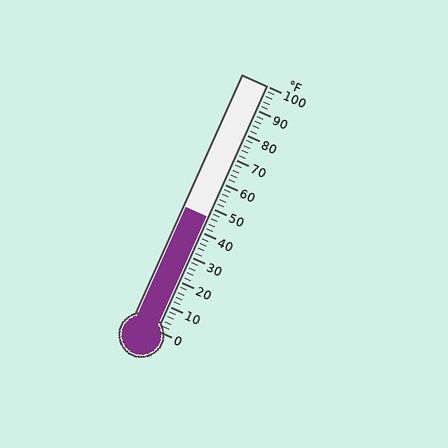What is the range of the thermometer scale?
The thermometer scale ranges from 0°F to 100°F.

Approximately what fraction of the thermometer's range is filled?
The thermometer is filled to approximately 45% of its range.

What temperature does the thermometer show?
The thermometer shows approximately 46°F.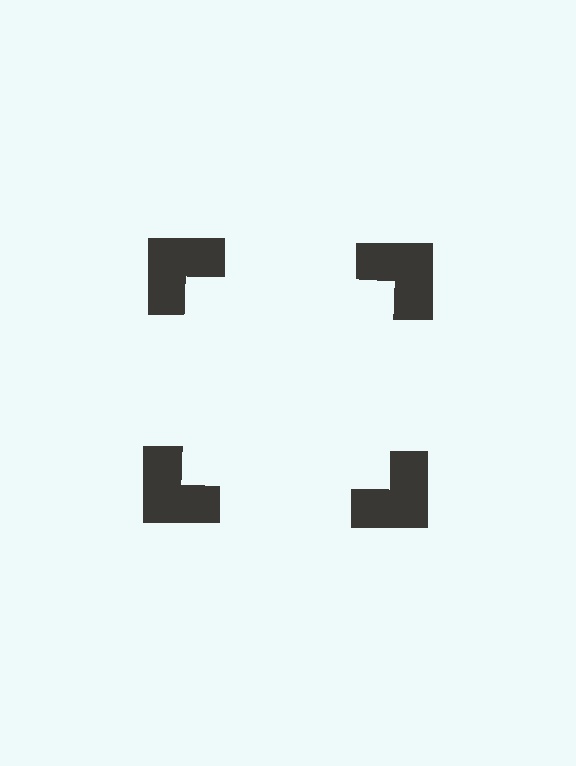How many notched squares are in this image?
There are 4 — one at each vertex of the illusory square.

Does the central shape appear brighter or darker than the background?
It typically appears slightly brighter than the background, even though no actual brightness change is drawn.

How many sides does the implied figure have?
4 sides.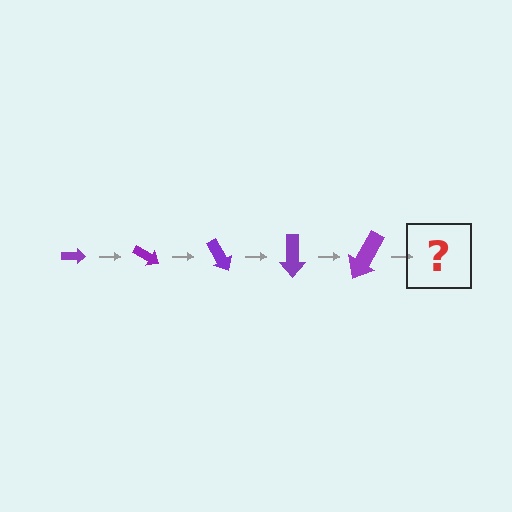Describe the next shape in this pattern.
It should be an arrow, larger than the previous one and rotated 150 degrees from the start.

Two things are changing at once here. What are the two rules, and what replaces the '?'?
The two rules are that the arrow grows larger each step and it rotates 30 degrees each step. The '?' should be an arrow, larger than the previous one and rotated 150 degrees from the start.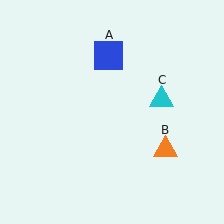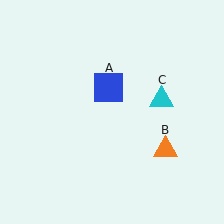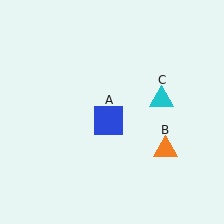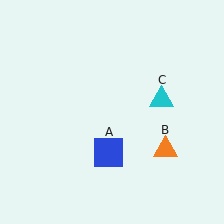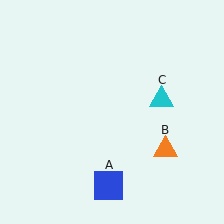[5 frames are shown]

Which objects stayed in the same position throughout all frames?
Orange triangle (object B) and cyan triangle (object C) remained stationary.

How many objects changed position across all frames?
1 object changed position: blue square (object A).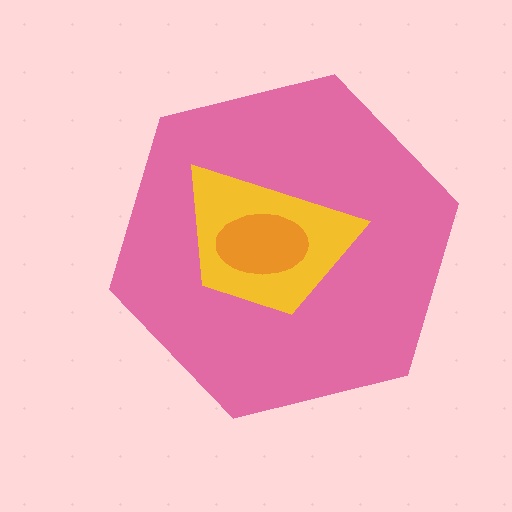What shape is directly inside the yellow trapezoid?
The orange ellipse.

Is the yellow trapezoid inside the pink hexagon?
Yes.